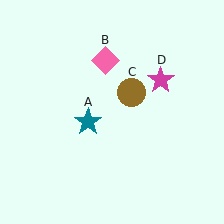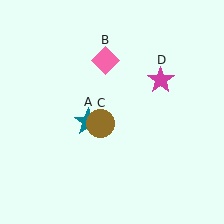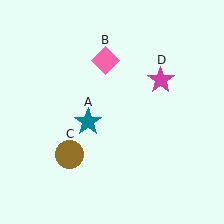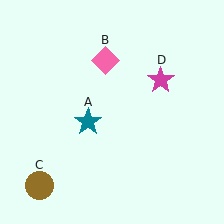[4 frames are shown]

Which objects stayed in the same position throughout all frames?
Teal star (object A) and pink diamond (object B) and magenta star (object D) remained stationary.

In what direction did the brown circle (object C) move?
The brown circle (object C) moved down and to the left.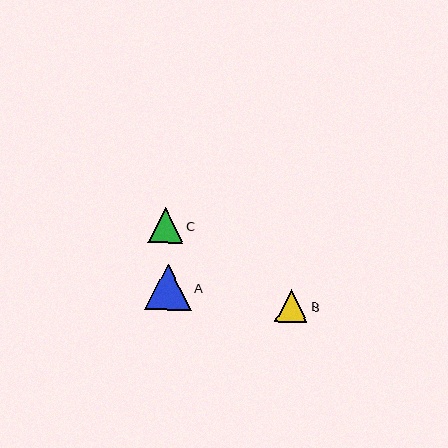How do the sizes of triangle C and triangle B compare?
Triangle C and triangle B are approximately the same size.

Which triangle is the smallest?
Triangle B is the smallest with a size of approximately 32 pixels.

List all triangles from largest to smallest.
From largest to smallest: A, C, B.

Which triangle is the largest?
Triangle A is the largest with a size of approximately 46 pixels.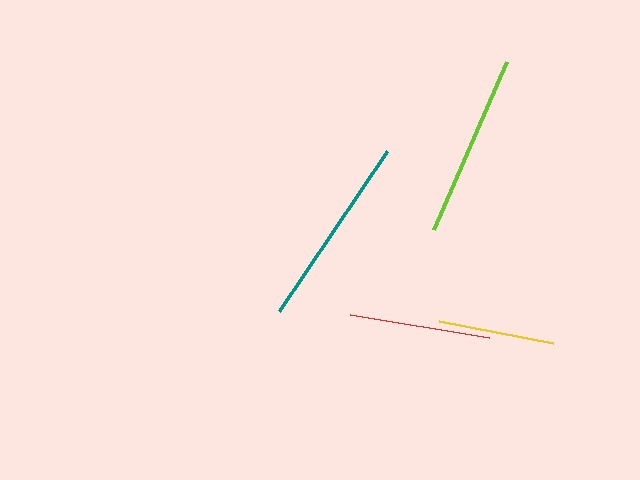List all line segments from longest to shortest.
From longest to shortest: teal, lime, red, yellow.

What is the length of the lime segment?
The lime segment is approximately 184 pixels long.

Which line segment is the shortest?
The yellow line is the shortest at approximately 117 pixels.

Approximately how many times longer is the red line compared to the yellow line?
The red line is approximately 1.2 times the length of the yellow line.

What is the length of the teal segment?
The teal segment is approximately 192 pixels long.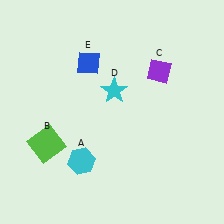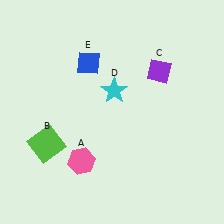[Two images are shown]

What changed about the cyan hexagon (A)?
In Image 1, A is cyan. In Image 2, it changed to pink.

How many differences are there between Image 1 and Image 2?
There is 1 difference between the two images.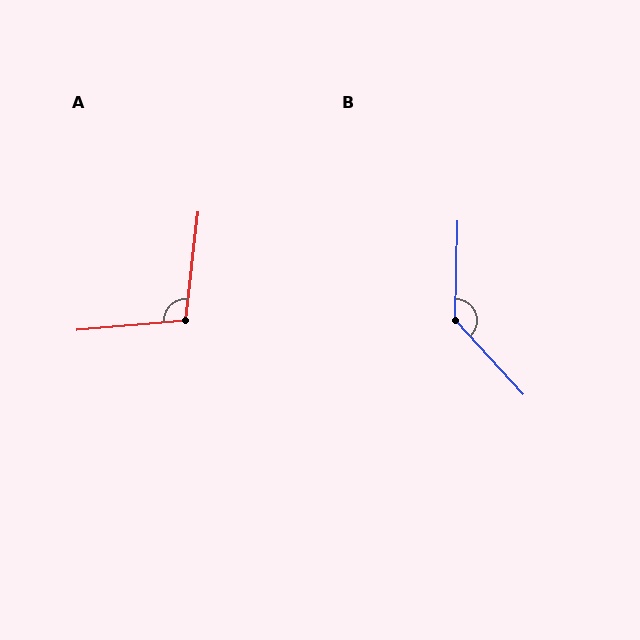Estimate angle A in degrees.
Approximately 101 degrees.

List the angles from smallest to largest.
A (101°), B (136°).